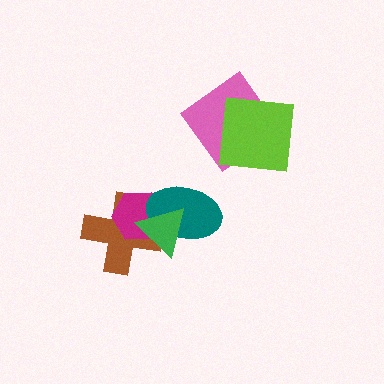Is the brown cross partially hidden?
Yes, it is partially covered by another shape.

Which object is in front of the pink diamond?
The lime square is in front of the pink diamond.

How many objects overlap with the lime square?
1 object overlaps with the lime square.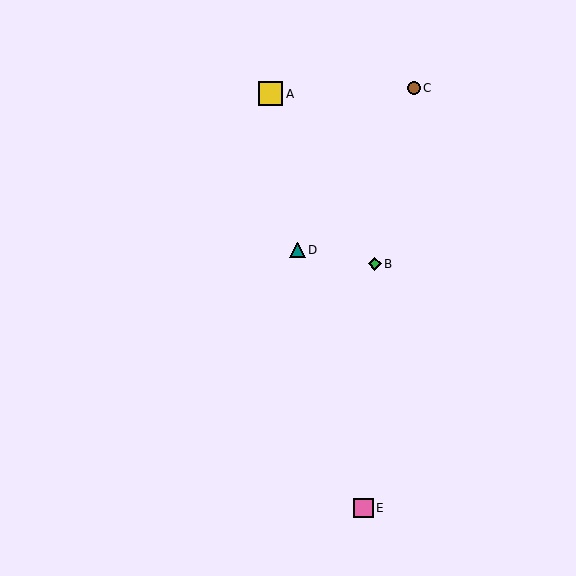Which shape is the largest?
The yellow square (labeled A) is the largest.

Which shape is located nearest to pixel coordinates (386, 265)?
The green diamond (labeled B) at (375, 264) is nearest to that location.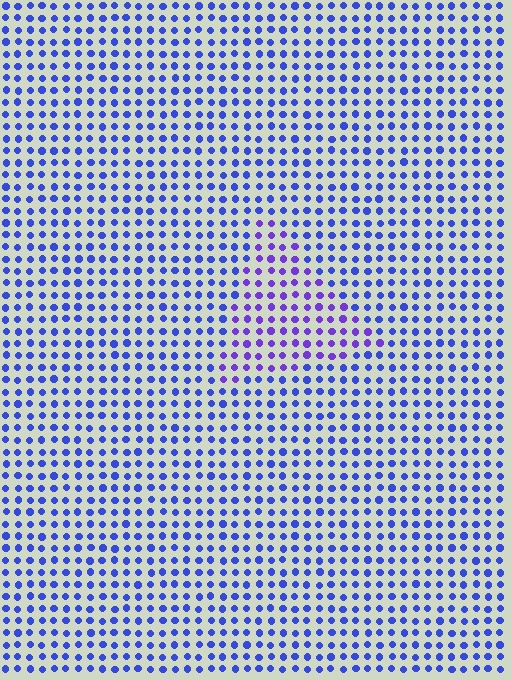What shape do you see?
I see a triangle.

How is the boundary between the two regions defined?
The boundary is defined purely by a slight shift in hue (about 30 degrees). Spacing, size, and orientation are identical on both sides.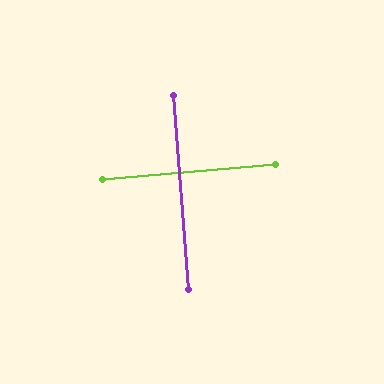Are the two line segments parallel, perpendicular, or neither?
Perpendicular — they meet at approximately 90°.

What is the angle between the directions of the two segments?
Approximately 90 degrees.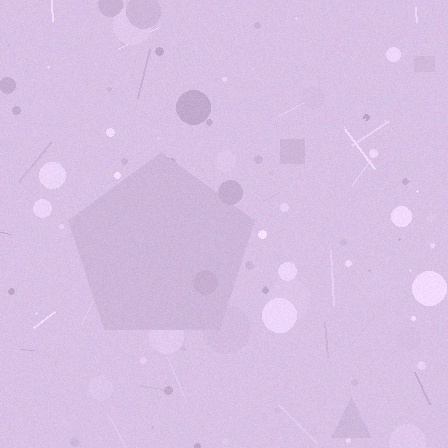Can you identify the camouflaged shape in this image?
The camouflaged shape is a pentagon.